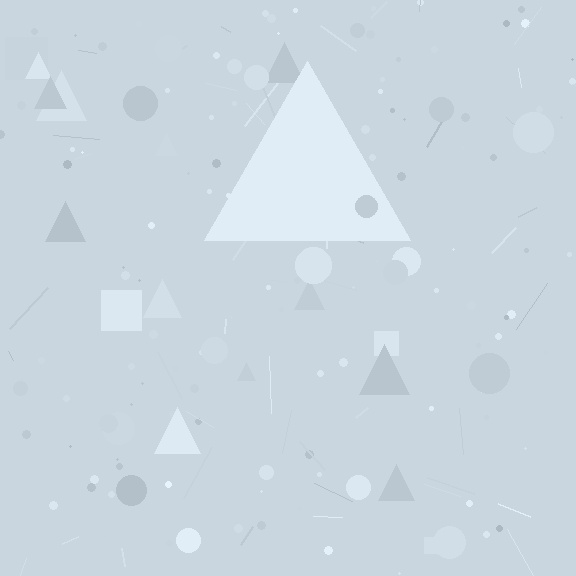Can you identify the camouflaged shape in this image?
The camouflaged shape is a triangle.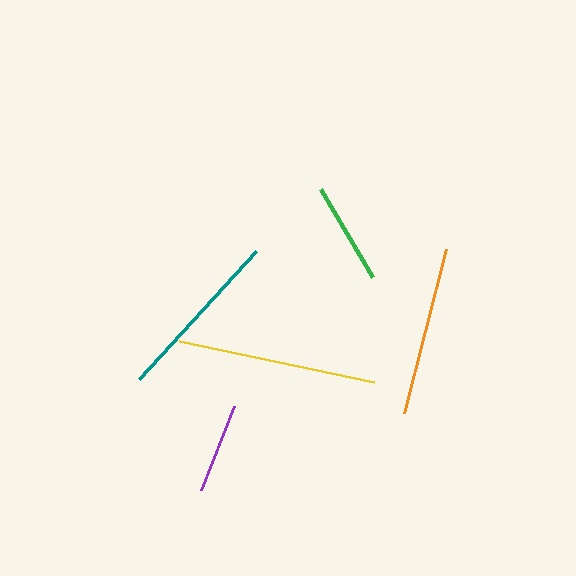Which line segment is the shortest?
The purple line is the shortest at approximately 90 pixels.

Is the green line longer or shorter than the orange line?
The orange line is longer than the green line.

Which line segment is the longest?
The yellow line is the longest at approximately 199 pixels.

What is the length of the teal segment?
The teal segment is approximately 173 pixels long.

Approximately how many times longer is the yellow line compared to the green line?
The yellow line is approximately 2.0 times the length of the green line.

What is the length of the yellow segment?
The yellow segment is approximately 199 pixels long.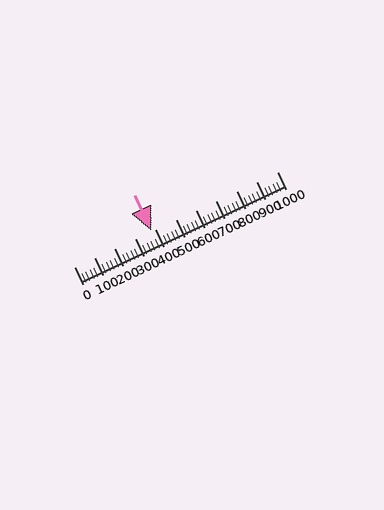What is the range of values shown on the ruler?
The ruler shows values from 0 to 1000.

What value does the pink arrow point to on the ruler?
The pink arrow points to approximately 380.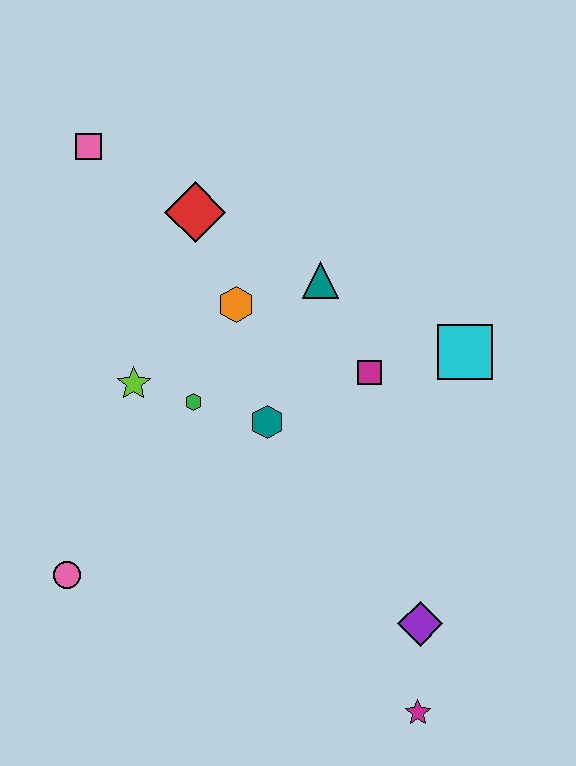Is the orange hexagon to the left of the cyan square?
Yes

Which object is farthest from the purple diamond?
The pink square is farthest from the purple diamond.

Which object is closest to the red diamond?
The orange hexagon is closest to the red diamond.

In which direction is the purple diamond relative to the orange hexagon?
The purple diamond is below the orange hexagon.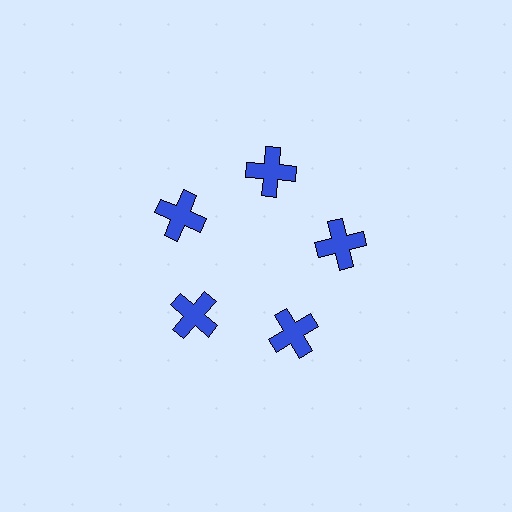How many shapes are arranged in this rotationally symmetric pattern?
There are 5 shapes, arranged in 5 groups of 1.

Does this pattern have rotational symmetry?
Yes, this pattern has 5-fold rotational symmetry. It looks the same after rotating 72 degrees around the center.